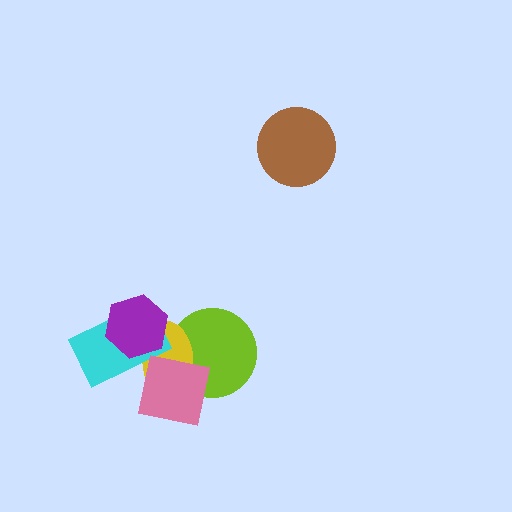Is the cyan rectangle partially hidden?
Yes, it is partially covered by another shape.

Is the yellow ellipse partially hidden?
Yes, it is partially covered by another shape.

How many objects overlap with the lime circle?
2 objects overlap with the lime circle.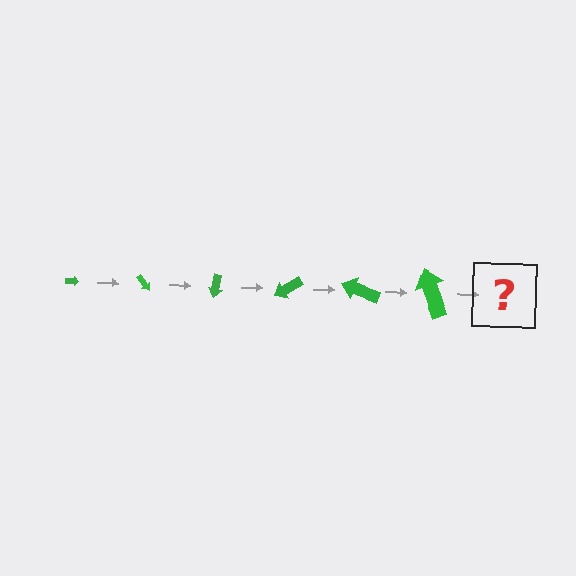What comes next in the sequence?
The next element should be an arrow, larger than the previous one and rotated 300 degrees from the start.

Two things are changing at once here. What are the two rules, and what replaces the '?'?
The two rules are that the arrow grows larger each step and it rotates 50 degrees each step. The '?' should be an arrow, larger than the previous one and rotated 300 degrees from the start.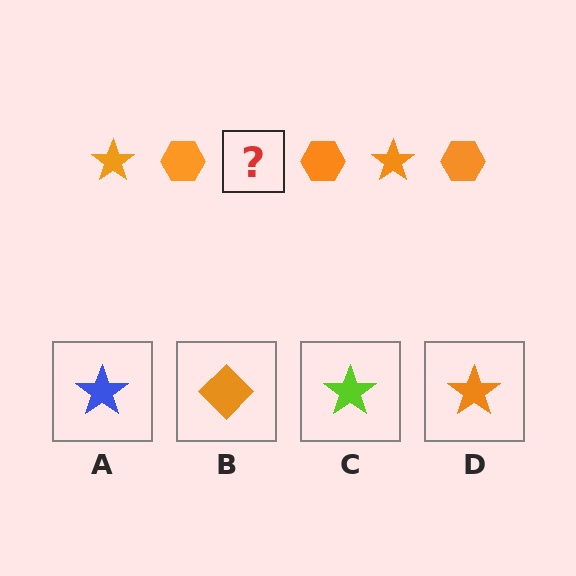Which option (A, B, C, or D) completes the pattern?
D.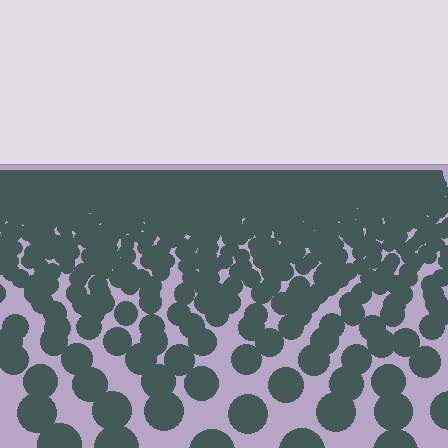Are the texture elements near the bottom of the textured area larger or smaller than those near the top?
Larger. Near the bottom, elements are closer to the viewer and appear at a bigger on-screen size.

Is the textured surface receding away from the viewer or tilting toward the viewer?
The surface is receding away from the viewer. Texture elements get smaller and denser toward the top.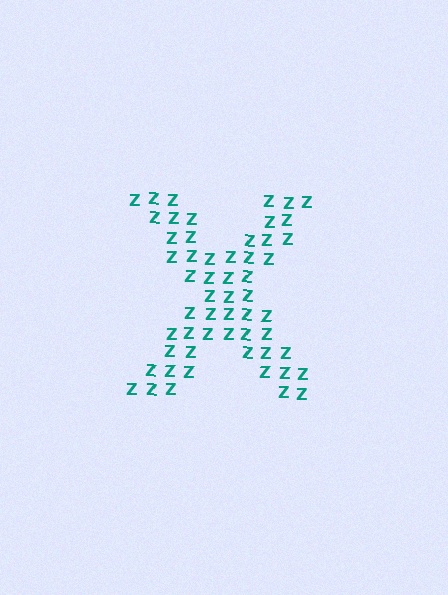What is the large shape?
The large shape is the letter X.